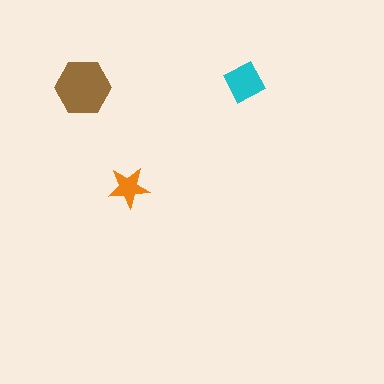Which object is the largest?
The brown hexagon.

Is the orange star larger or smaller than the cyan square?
Smaller.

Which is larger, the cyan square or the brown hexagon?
The brown hexagon.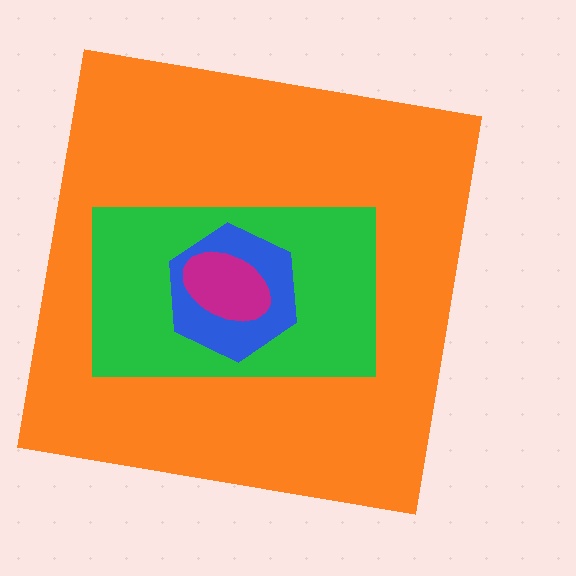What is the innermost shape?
The magenta ellipse.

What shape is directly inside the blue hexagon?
The magenta ellipse.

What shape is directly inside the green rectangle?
The blue hexagon.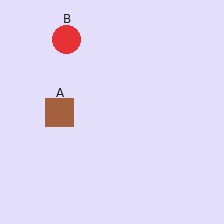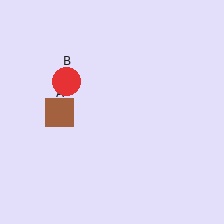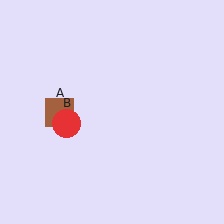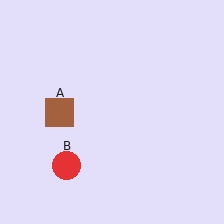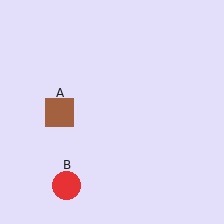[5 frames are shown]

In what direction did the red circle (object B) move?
The red circle (object B) moved down.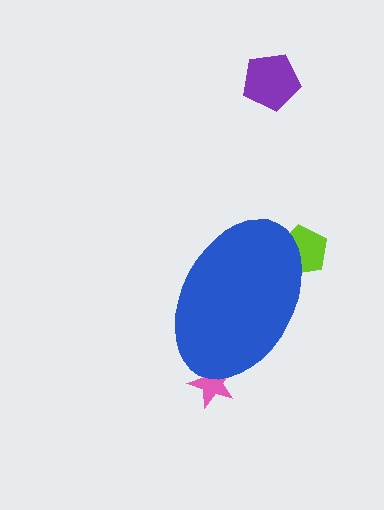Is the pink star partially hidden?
Yes, the pink star is partially hidden behind the blue ellipse.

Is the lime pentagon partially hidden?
Yes, the lime pentagon is partially hidden behind the blue ellipse.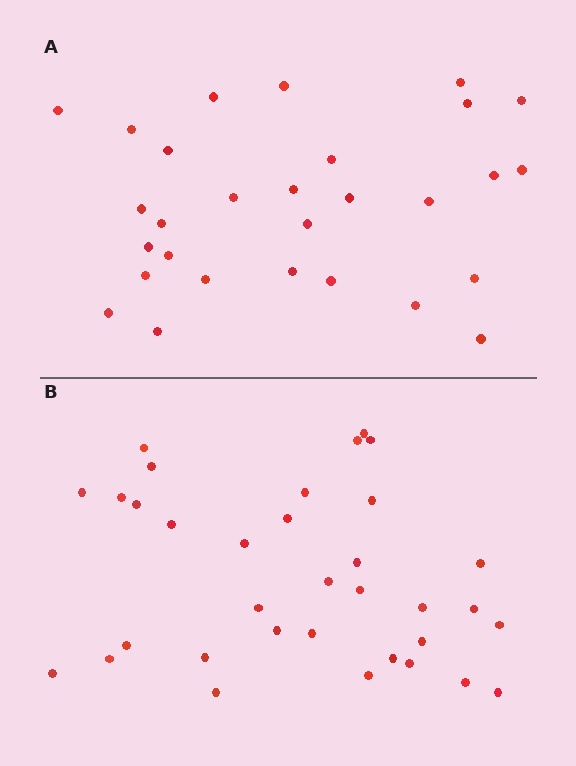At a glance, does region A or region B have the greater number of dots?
Region B (the bottom region) has more dots.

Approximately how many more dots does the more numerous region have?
Region B has about 5 more dots than region A.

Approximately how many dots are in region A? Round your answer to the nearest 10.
About 30 dots. (The exact count is 29, which rounds to 30.)